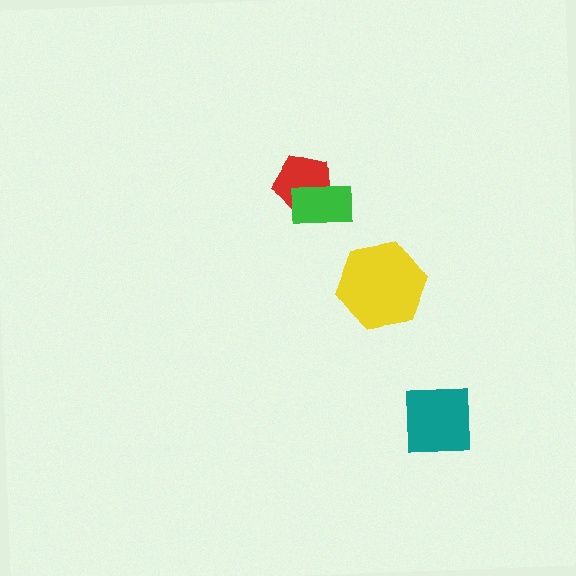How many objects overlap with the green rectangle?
1 object overlaps with the green rectangle.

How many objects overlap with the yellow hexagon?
0 objects overlap with the yellow hexagon.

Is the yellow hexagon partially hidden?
No, no other shape covers it.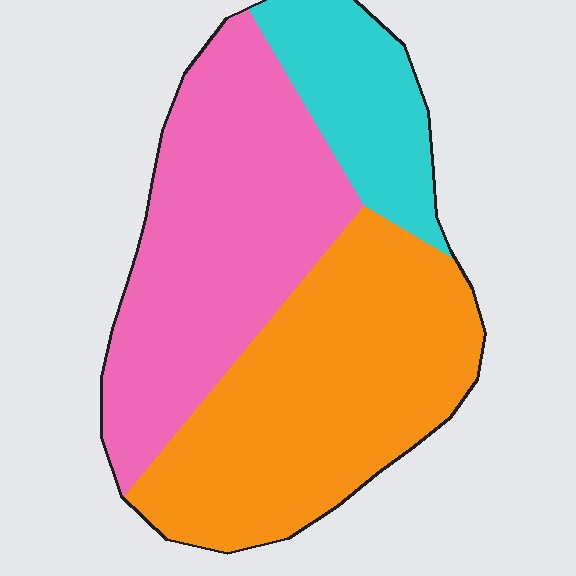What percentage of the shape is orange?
Orange takes up about two fifths (2/5) of the shape.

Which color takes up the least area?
Cyan, at roughly 15%.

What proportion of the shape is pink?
Pink covers about 40% of the shape.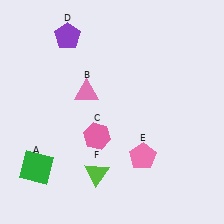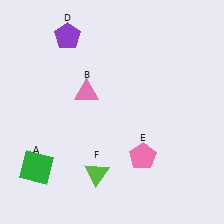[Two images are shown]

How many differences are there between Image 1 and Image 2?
There is 1 difference between the two images.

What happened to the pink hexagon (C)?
The pink hexagon (C) was removed in Image 2. It was in the bottom-left area of Image 1.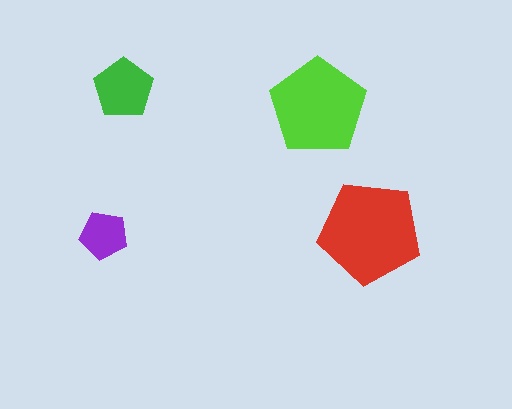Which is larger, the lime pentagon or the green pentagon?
The lime one.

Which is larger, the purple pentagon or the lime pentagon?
The lime one.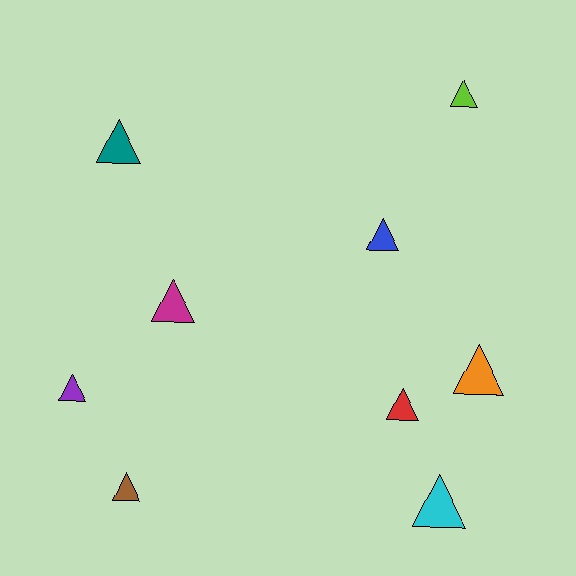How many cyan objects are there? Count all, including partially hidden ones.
There is 1 cyan object.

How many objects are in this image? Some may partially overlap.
There are 9 objects.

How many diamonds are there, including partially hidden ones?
There are no diamonds.